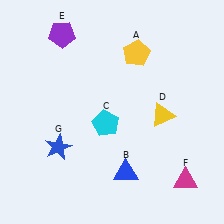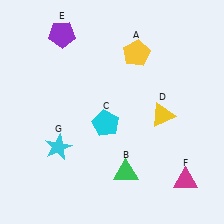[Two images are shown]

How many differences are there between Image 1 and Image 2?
There are 2 differences between the two images.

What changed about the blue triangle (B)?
In Image 1, B is blue. In Image 2, it changed to green.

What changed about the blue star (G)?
In Image 1, G is blue. In Image 2, it changed to cyan.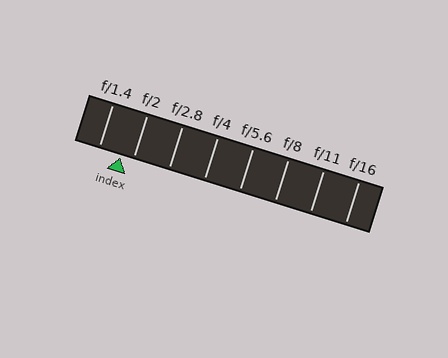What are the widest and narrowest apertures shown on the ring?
The widest aperture shown is f/1.4 and the narrowest is f/16.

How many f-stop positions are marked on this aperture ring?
There are 8 f-stop positions marked.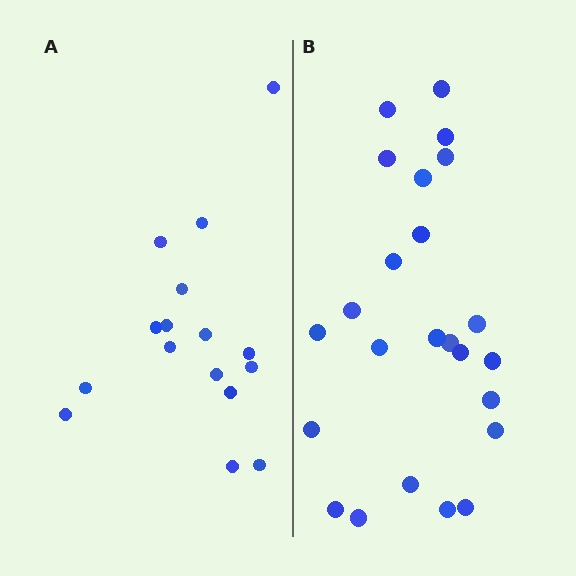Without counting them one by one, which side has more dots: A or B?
Region B (the right region) has more dots.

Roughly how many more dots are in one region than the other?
Region B has roughly 8 or so more dots than region A.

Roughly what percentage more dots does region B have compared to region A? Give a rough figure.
About 50% more.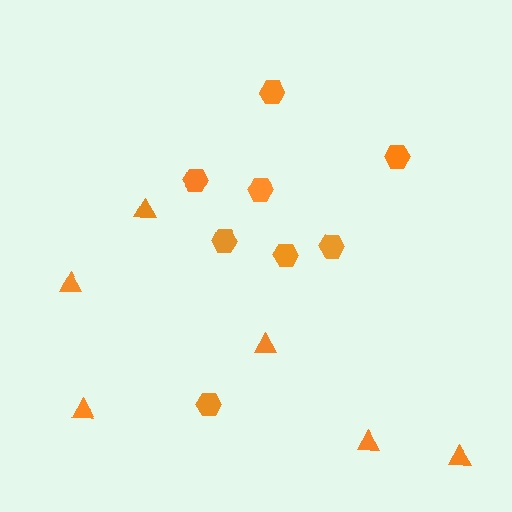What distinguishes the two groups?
There are 2 groups: one group of hexagons (8) and one group of triangles (6).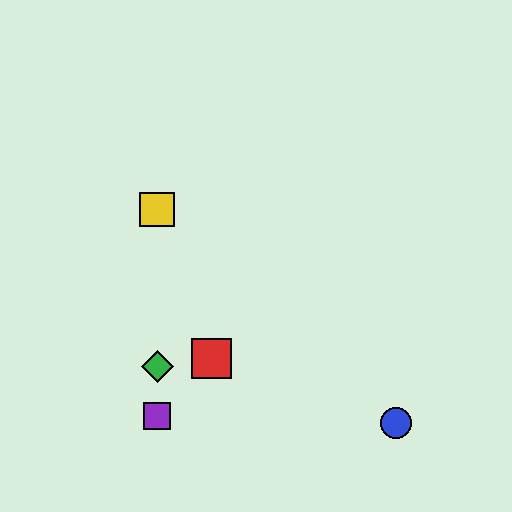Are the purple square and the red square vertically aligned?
No, the purple square is at x≈157 and the red square is at x≈212.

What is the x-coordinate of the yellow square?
The yellow square is at x≈157.